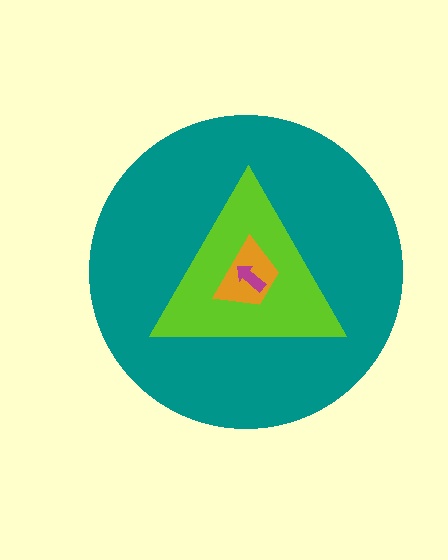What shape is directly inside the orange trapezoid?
The magenta arrow.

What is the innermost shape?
The magenta arrow.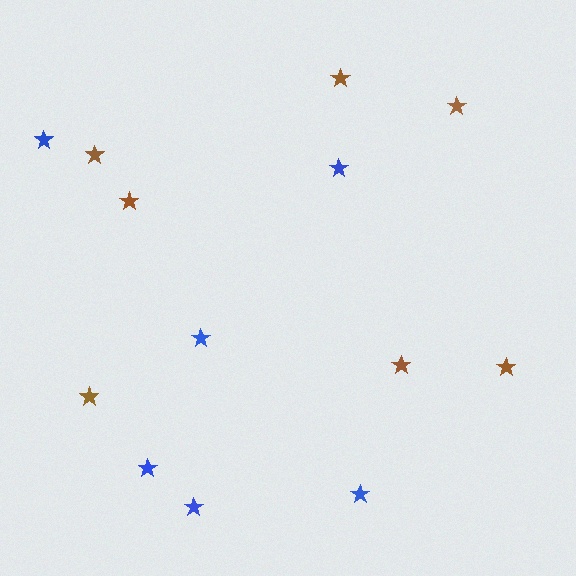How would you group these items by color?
There are 2 groups: one group of blue stars (6) and one group of brown stars (7).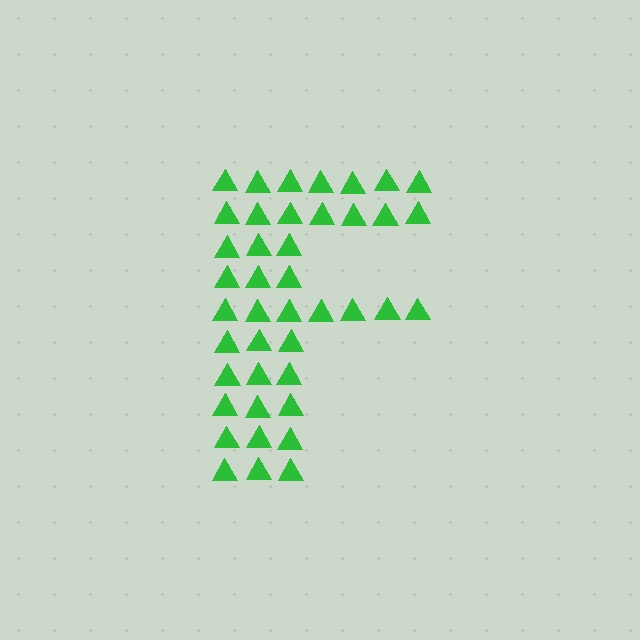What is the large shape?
The large shape is the letter F.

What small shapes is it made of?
It is made of small triangles.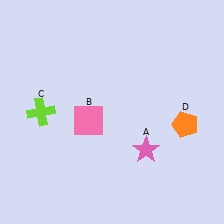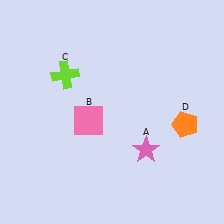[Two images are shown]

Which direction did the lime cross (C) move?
The lime cross (C) moved up.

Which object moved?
The lime cross (C) moved up.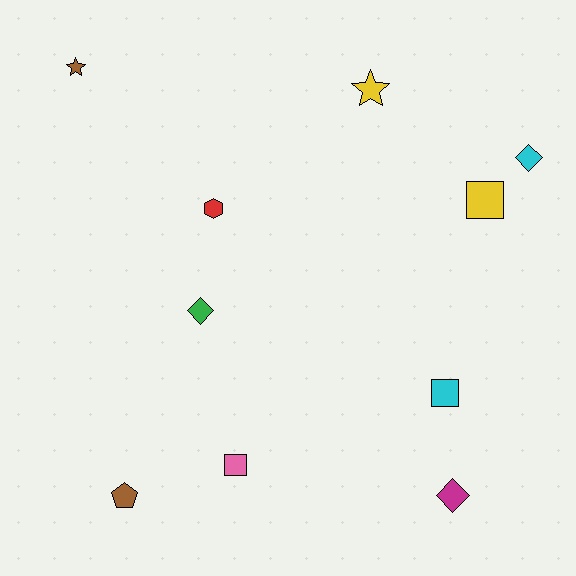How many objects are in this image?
There are 10 objects.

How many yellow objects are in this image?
There are 2 yellow objects.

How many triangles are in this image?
There are no triangles.